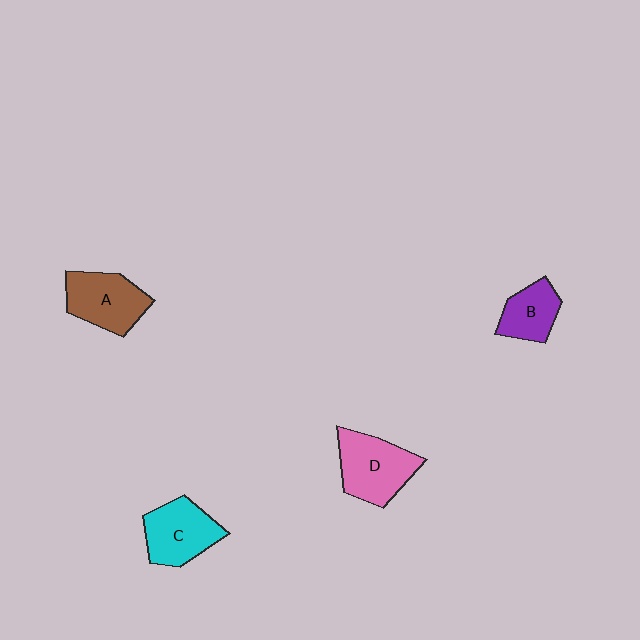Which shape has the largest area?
Shape D (pink).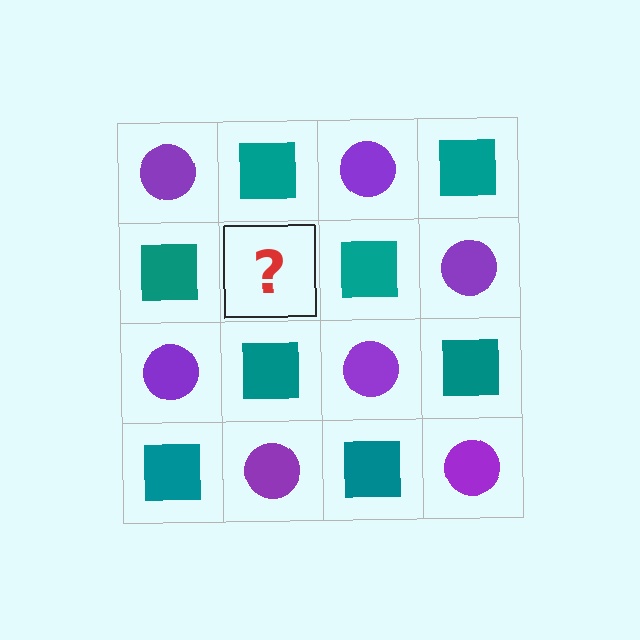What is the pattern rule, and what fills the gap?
The rule is that it alternates purple circle and teal square in a checkerboard pattern. The gap should be filled with a purple circle.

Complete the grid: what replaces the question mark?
The question mark should be replaced with a purple circle.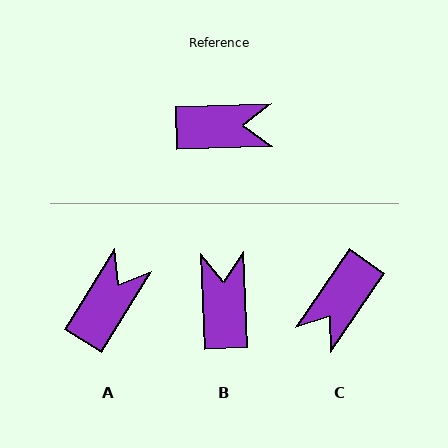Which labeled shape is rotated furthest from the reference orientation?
C, about 126 degrees away.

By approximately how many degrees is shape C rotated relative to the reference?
Approximately 126 degrees clockwise.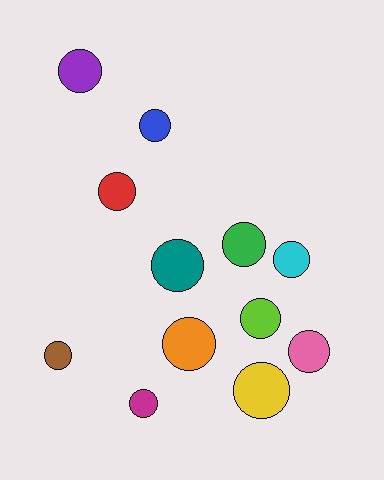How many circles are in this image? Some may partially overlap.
There are 12 circles.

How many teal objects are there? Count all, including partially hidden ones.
There is 1 teal object.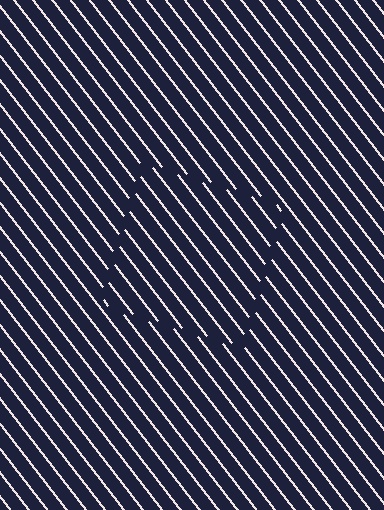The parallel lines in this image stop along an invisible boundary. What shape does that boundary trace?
An illusory square. The interior of the shape contains the same grating, shifted by half a period — the contour is defined by the phase discontinuity where line-ends from the inner and outer gratings abut.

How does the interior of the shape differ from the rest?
The interior of the shape contains the same grating, shifted by half a period — the contour is defined by the phase discontinuity where line-ends from the inner and outer gratings abut.